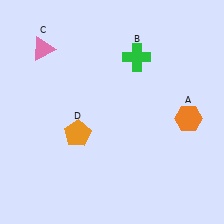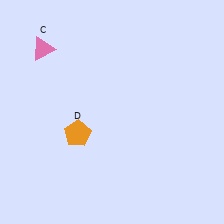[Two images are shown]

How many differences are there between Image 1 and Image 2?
There are 2 differences between the two images.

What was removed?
The orange hexagon (A), the green cross (B) were removed in Image 2.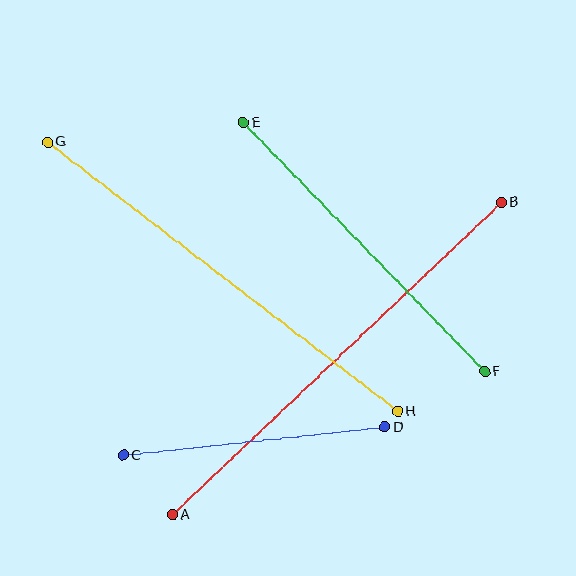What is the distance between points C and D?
The distance is approximately 263 pixels.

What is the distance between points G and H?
The distance is approximately 442 pixels.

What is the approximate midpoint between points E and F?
The midpoint is at approximately (364, 247) pixels.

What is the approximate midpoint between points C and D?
The midpoint is at approximately (254, 441) pixels.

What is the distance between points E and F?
The distance is approximately 346 pixels.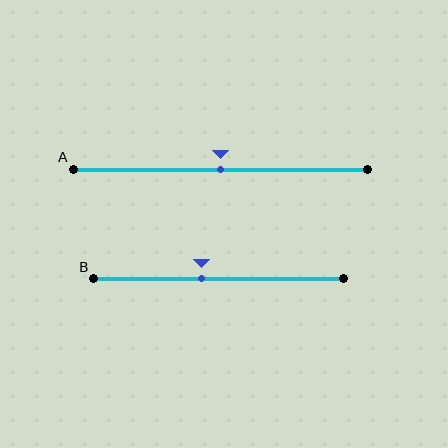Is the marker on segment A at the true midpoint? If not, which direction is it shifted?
Yes, the marker on segment A is at the true midpoint.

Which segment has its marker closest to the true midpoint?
Segment A has its marker closest to the true midpoint.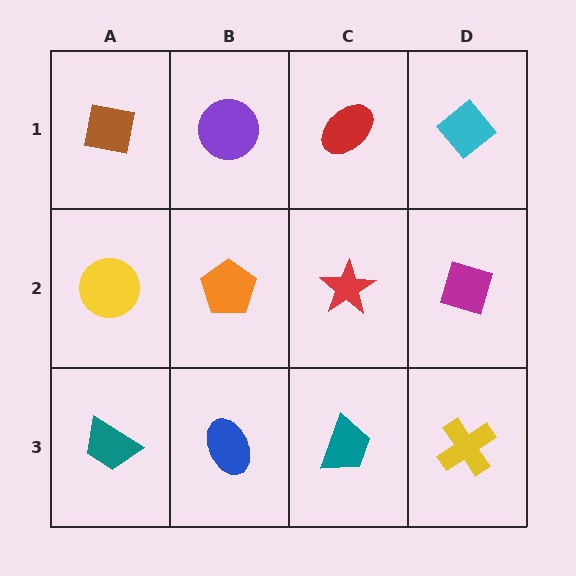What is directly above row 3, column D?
A magenta diamond.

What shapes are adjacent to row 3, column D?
A magenta diamond (row 2, column D), a teal trapezoid (row 3, column C).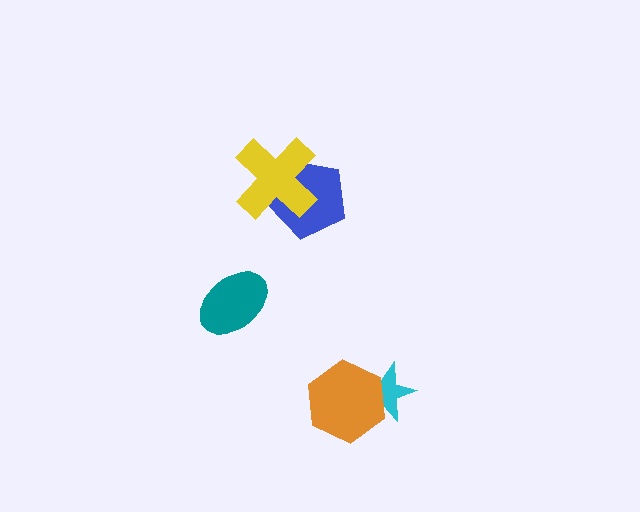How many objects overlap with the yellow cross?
1 object overlaps with the yellow cross.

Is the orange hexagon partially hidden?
No, no other shape covers it.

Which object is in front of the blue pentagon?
The yellow cross is in front of the blue pentagon.